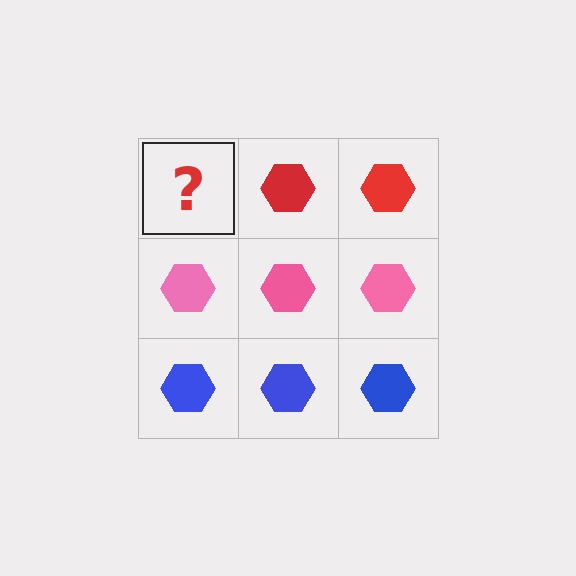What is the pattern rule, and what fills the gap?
The rule is that each row has a consistent color. The gap should be filled with a red hexagon.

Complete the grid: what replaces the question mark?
The question mark should be replaced with a red hexagon.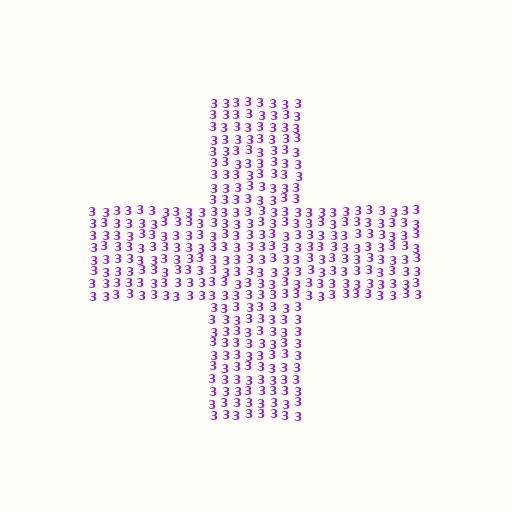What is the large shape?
The large shape is a cross.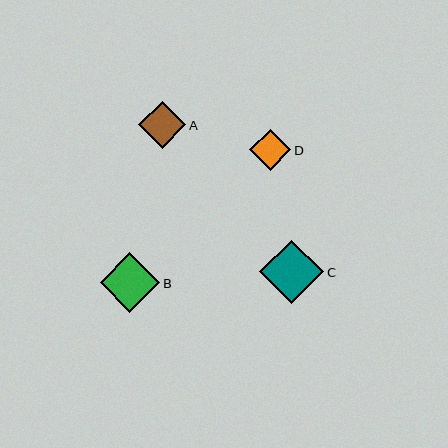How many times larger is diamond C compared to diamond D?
Diamond C is approximately 1.5 times the size of diamond D.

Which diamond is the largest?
Diamond C is the largest with a size of approximately 64 pixels.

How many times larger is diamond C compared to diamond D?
Diamond C is approximately 1.5 times the size of diamond D.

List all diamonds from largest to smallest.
From largest to smallest: C, B, A, D.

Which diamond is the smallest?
Diamond D is the smallest with a size of approximately 41 pixels.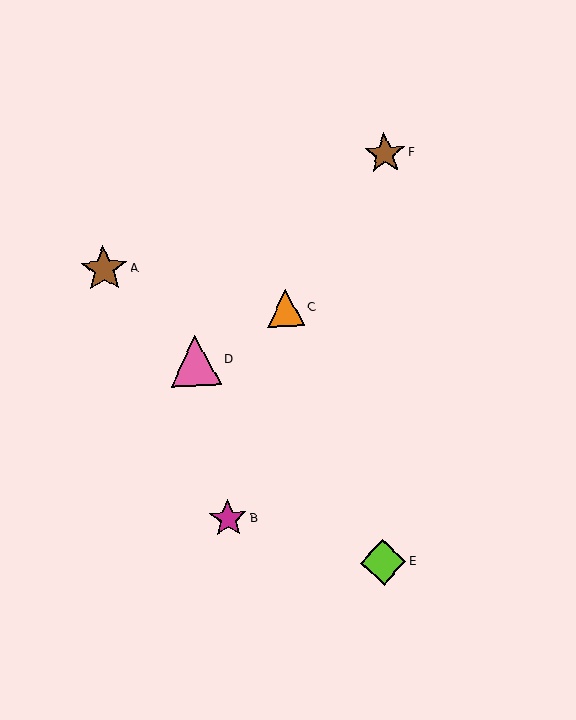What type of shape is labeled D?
Shape D is a pink triangle.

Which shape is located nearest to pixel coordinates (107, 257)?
The brown star (labeled A) at (104, 269) is nearest to that location.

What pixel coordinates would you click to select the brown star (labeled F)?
Click at (385, 154) to select the brown star F.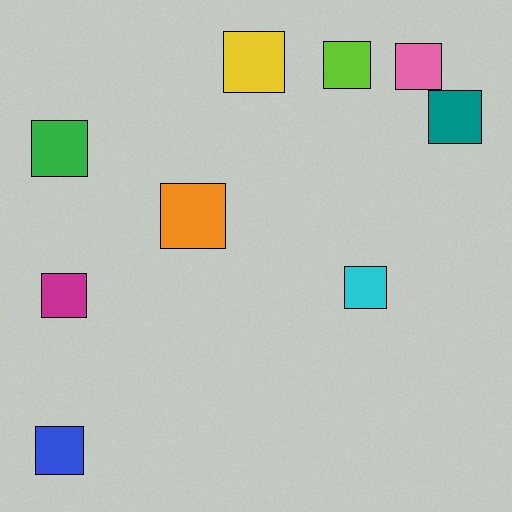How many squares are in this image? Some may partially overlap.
There are 9 squares.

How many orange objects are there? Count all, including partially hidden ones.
There is 1 orange object.